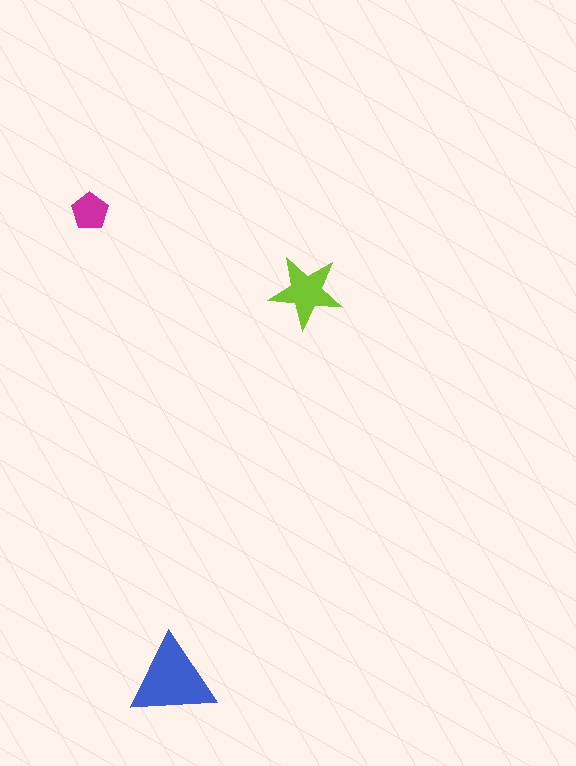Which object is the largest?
The blue triangle.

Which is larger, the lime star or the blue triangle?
The blue triangle.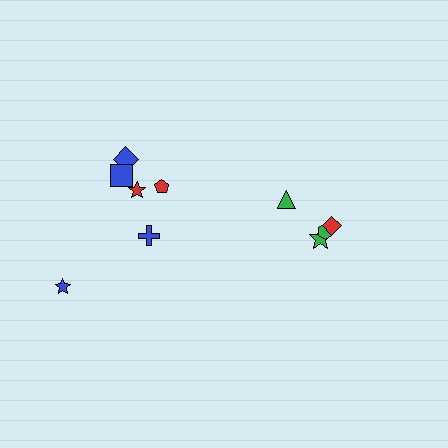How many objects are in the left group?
There are 6 objects.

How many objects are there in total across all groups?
There are 10 objects.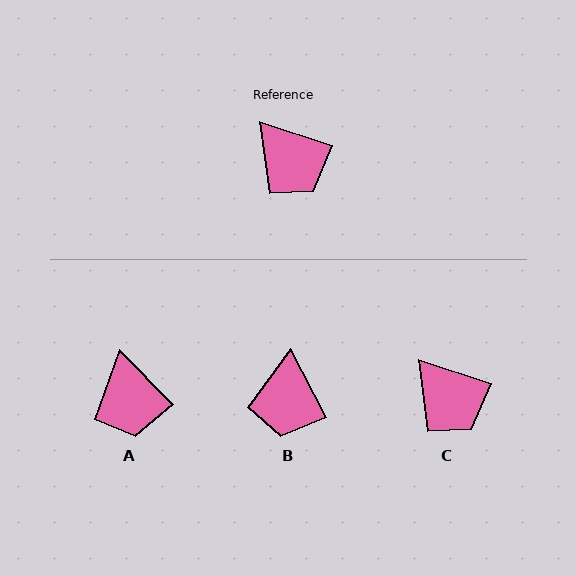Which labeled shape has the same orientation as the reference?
C.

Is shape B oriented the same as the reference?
No, it is off by about 44 degrees.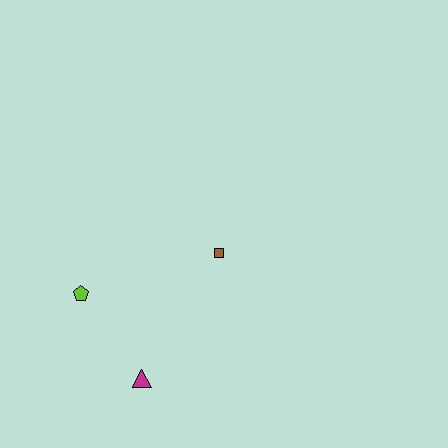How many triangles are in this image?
There is 1 triangle.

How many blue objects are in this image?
There are no blue objects.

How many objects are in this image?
There are 3 objects.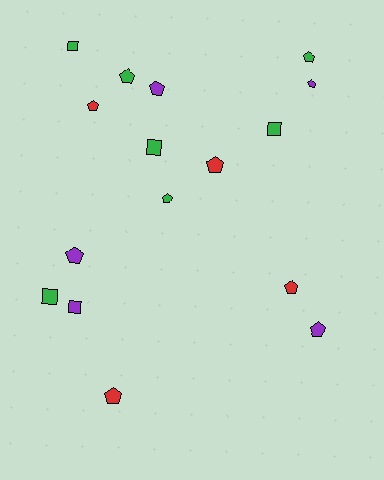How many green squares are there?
There are 4 green squares.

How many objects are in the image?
There are 16 objects.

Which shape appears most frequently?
Pentagon, with 11 objects.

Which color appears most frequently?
Green, with 7 objects.